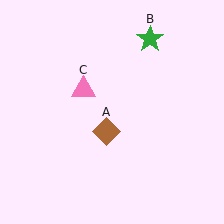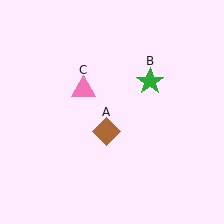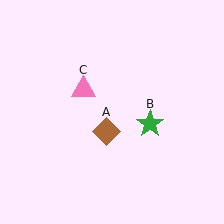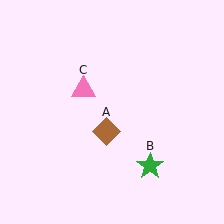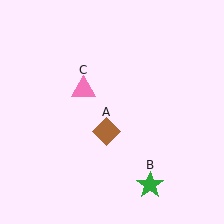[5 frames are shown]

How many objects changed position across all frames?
1 object changed position: green star (object B).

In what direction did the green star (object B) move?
The green star (object B) moved down.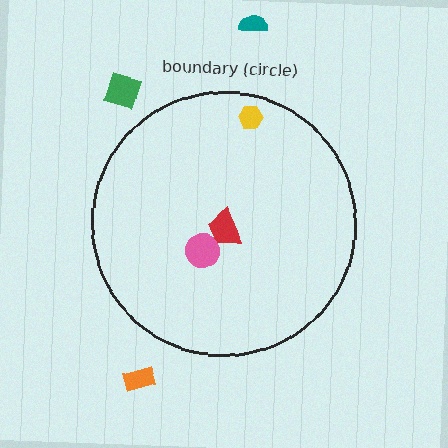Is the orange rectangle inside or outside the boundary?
Outside.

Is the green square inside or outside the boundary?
Outside.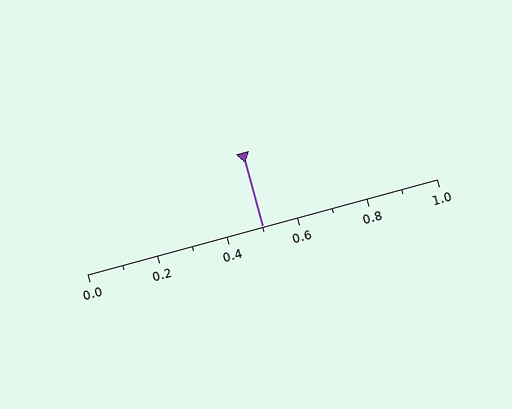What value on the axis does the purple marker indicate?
The marker indicates approximately 0.5.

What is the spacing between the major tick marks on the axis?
The major ticks are spaced 0.2 apart.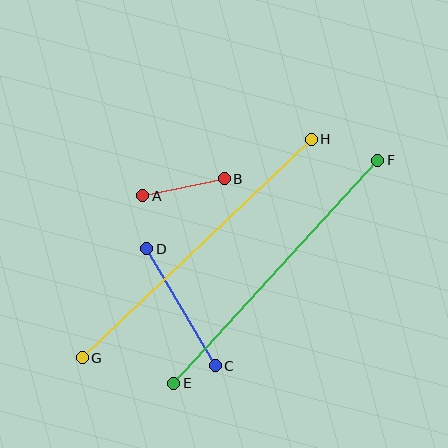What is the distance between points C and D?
The distance is approximately 135 pixels.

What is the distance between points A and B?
The distance is approximately 83 pixels.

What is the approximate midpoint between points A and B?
The midpoint is at approximately (184, 187) pixels.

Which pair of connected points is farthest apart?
Points G and H are farthest apart.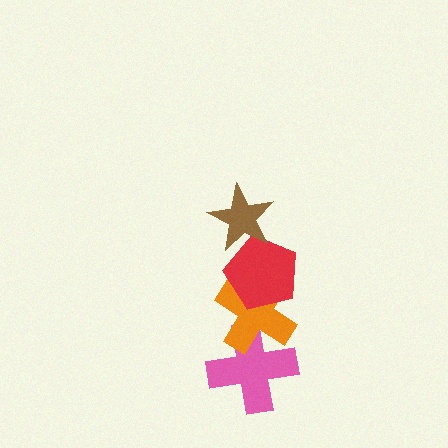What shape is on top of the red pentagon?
The brown star is on top of the red pentagon.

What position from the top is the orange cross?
The orange cross is 3rd from the top.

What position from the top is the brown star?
The brown star is 1st from the top.